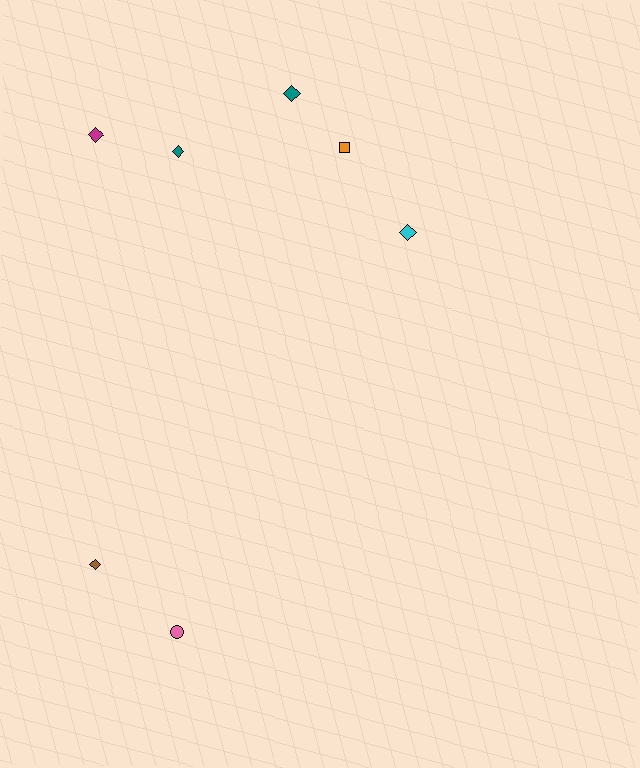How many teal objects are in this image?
There are 2 teal objects.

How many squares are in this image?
There is 1 square.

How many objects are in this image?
There are 7 objects.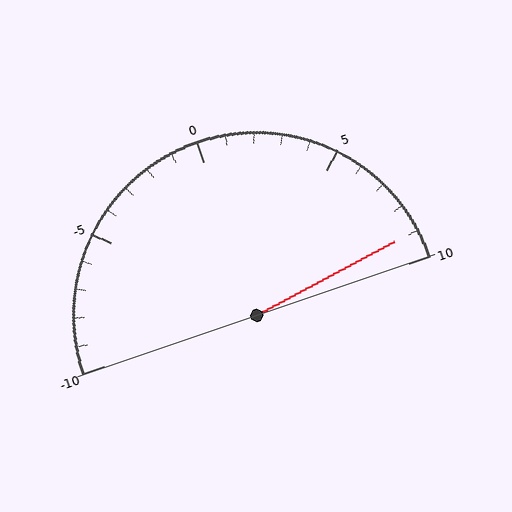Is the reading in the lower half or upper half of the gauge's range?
The reading is in the upper half of the range (-10 to 10).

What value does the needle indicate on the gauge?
The needle indicates approximately 9.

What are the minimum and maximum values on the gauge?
The gauge ranges from -10 to 10.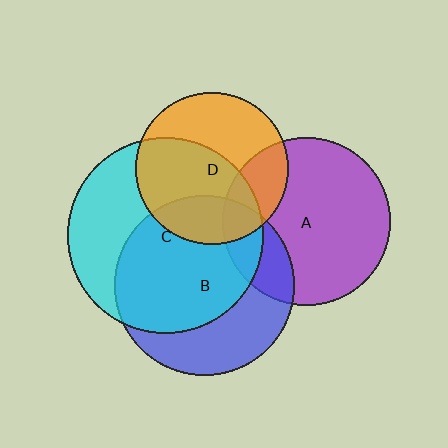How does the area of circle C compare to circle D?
Approximately 1.6 times.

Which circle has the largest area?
Circle C (cyan).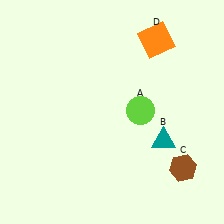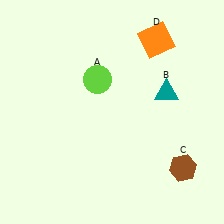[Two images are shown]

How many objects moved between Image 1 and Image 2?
2 objects moved between the two images.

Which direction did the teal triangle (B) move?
The teal triangle (B) moved up.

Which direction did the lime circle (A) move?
The lime circle (A) moved left.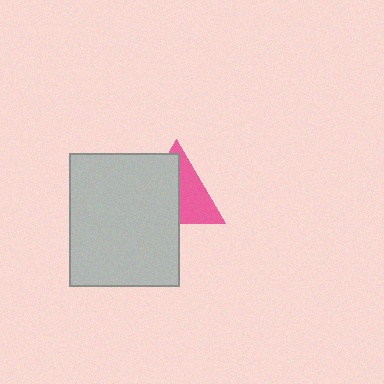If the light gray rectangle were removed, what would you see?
You would see the complete pink triangle.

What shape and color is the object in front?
The object in front is a light gray rectangle.